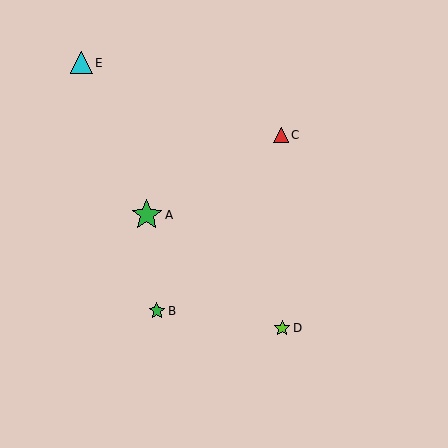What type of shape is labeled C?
Shape C is a red triangle.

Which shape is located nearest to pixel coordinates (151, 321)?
The green star (labeled B) at (157, 311) is nearest to that location.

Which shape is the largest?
The green star (labeled A) is the largest.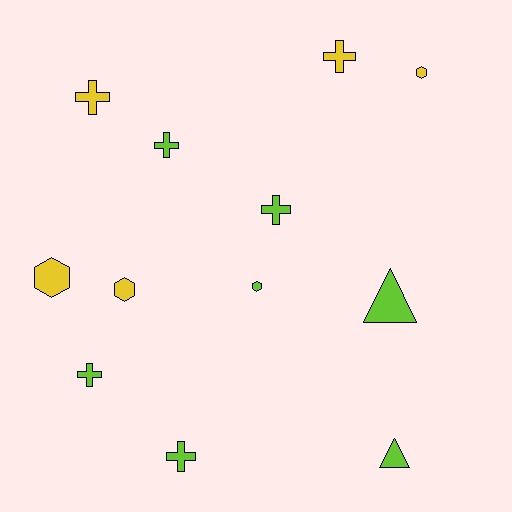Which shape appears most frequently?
Cross, with 6 objects.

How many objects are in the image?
There are 12 objects.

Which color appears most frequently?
Lime, with 7 objects.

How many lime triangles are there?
There are 2 lime triangles.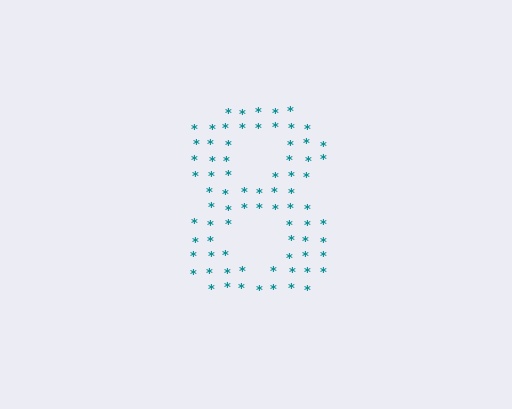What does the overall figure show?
The overall figure shows the digit 8.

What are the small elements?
The small elements are asterisks.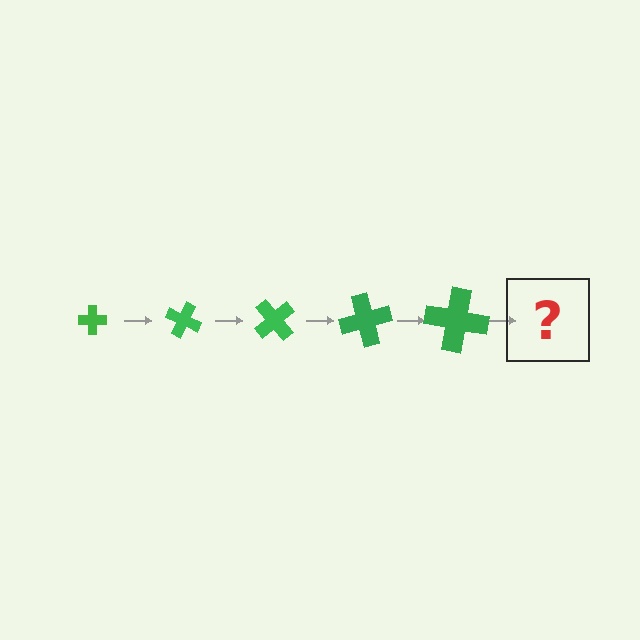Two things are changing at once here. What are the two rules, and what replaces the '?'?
The two rules are that the cross grows larger each step and it rotates 25 degrees each step. The '?' should be a cross, larger than the previous one and rotated 125 degrees from the start.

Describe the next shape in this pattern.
It should be a cross, larger than the previous one and rotated 125 degrees from the start.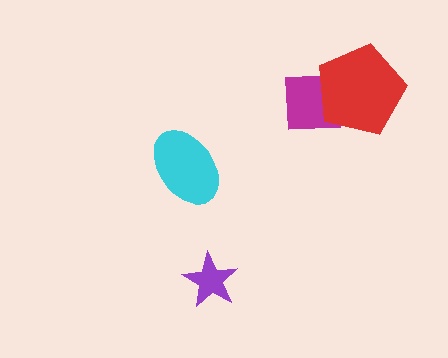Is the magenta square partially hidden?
Yes, it is partially covered by another shape.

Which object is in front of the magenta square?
The red pentagon is in front of the magenta square.